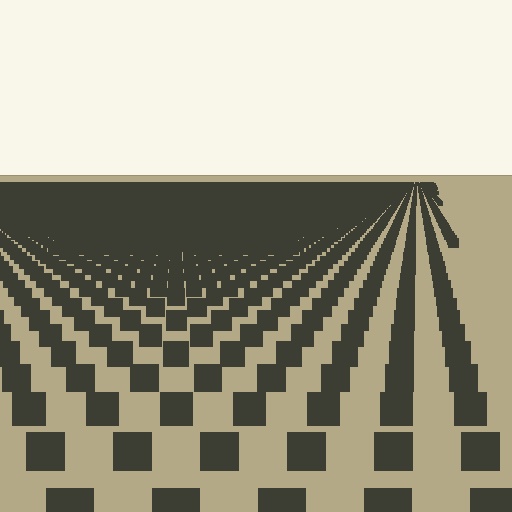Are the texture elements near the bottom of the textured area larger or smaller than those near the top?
Larger. Near the bottom, elements are closer to the viewer and appear at a bigger on-screen size.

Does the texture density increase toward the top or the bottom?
Density increases toward the top.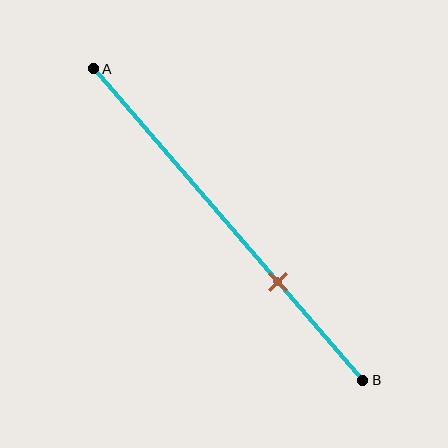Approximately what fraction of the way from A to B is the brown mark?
The brown mark is approximately 70% of the way from A to B.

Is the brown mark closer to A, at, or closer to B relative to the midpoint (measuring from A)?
The brown mark is closer to point B than the midpoint of segment AB.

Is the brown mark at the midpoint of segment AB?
No, the mark is at about 70% from A, not at the 50% midpoint.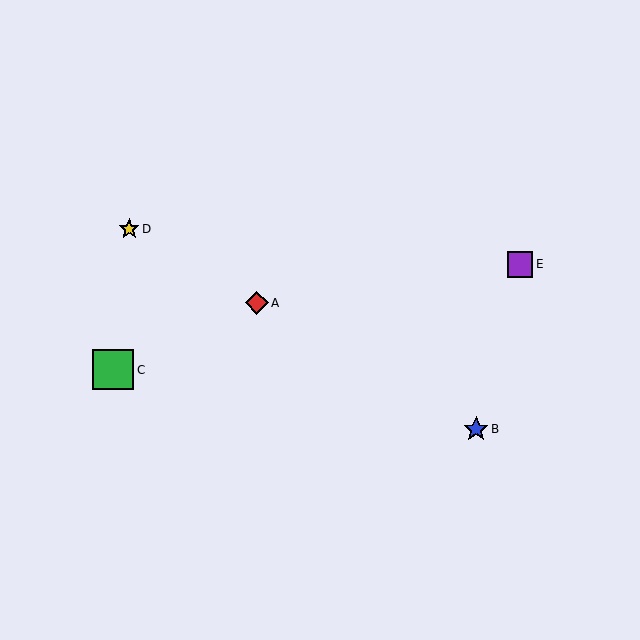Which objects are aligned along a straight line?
Objects A, B, D are aligned along a straight line.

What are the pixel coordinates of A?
Object A is at (257, 303).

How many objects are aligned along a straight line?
3 objects (A, B, D) are aligned along a straight line.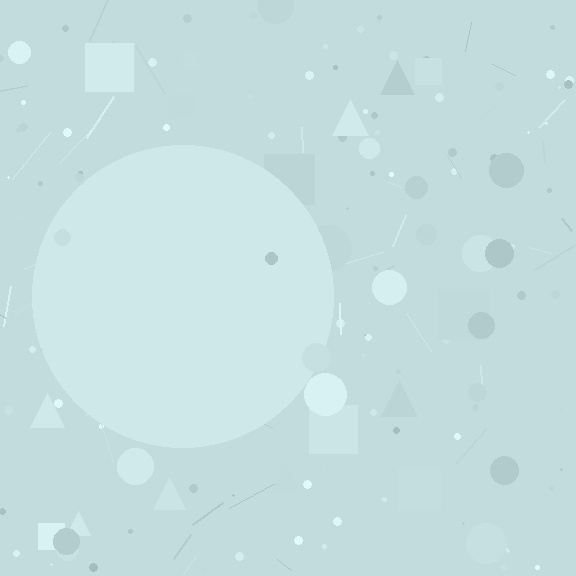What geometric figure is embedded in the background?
A circle is embedded in the background.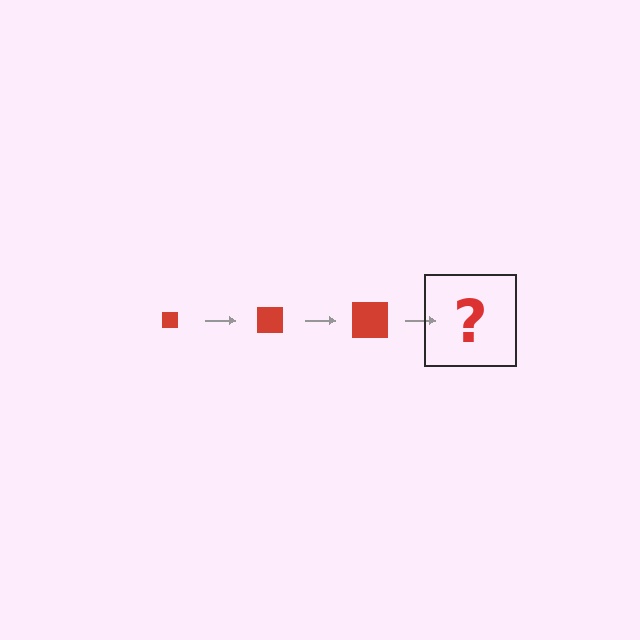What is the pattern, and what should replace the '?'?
The pattern is that the square gets progressively larger each step. The '?' should be a red square, larger than the previous one.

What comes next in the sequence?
The next element should be a red square, larger than the previous one.